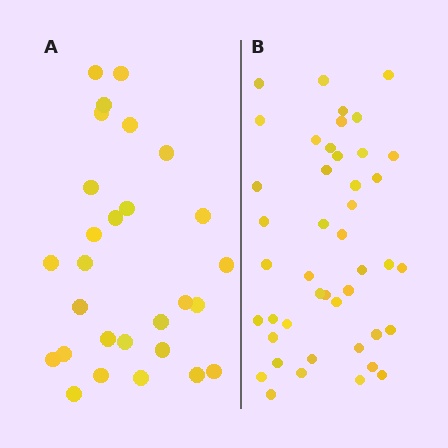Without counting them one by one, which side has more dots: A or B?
Region B (the right region) has more dots.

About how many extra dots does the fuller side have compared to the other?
Region B has approximately 15 more dots than region A.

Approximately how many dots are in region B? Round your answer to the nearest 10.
About 40 dots. (The exact count is 44, which rounds to 40.)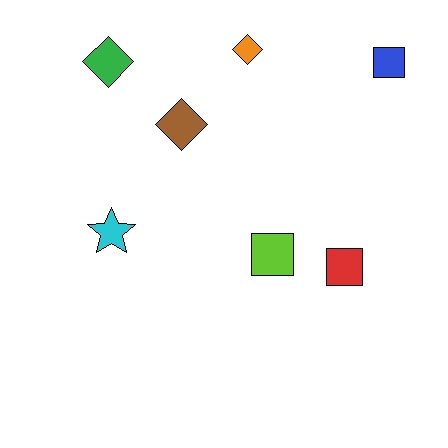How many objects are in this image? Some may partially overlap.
There are 7 objects.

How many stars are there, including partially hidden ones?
There is 1 star.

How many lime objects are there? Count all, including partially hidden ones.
There is 1 lime object.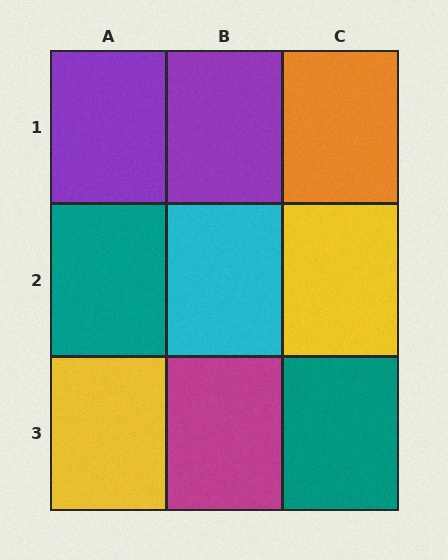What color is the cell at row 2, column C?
Yellow.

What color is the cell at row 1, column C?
Orange.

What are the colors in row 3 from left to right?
Yellow, magenta, teal.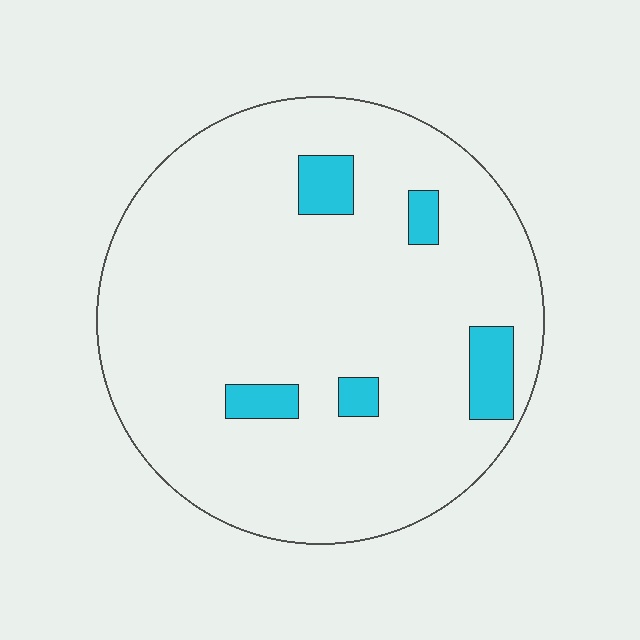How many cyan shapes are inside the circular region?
5.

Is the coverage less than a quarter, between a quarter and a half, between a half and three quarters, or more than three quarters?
Less than a quarter.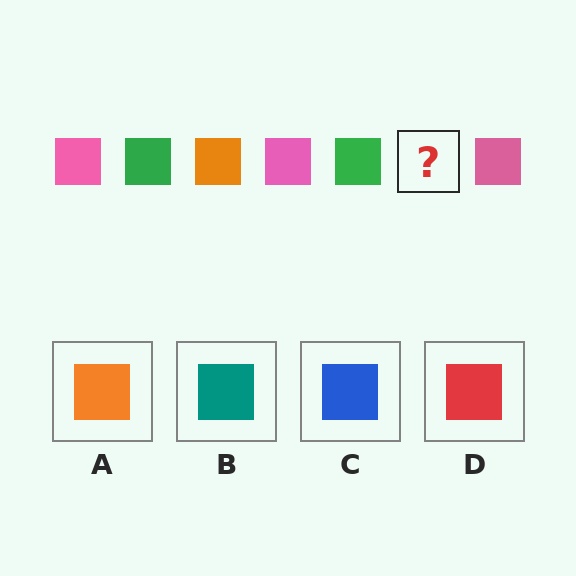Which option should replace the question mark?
Option A.